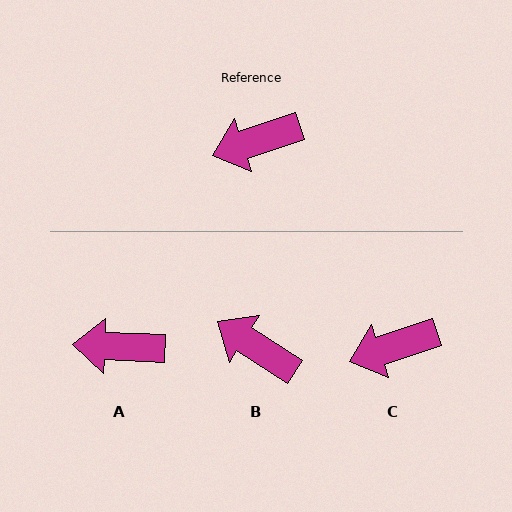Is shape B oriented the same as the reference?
No, it is off by about 51 degrees.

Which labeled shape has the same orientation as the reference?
C.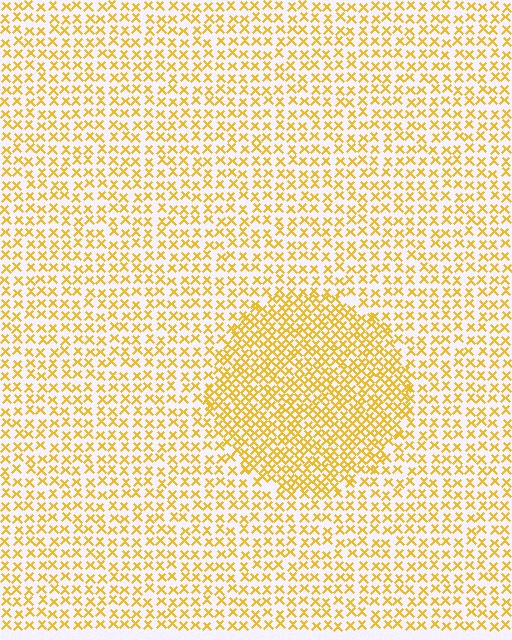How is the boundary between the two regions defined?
The boundary is defined by a change in element density (approximately 1.8x ratio). All elements are the same color, size, and shape.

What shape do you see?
I see a circle.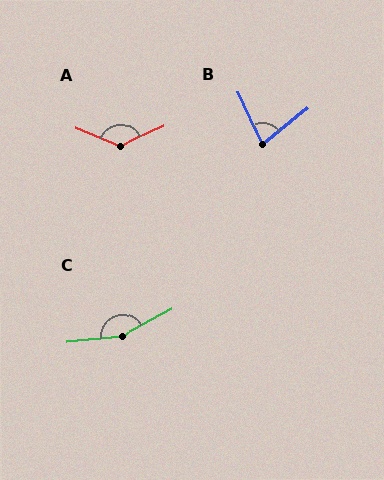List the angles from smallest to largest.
B (76°), A (133°), C (157°).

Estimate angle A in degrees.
Approximately 133 degrees.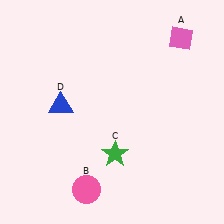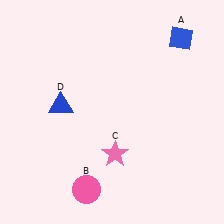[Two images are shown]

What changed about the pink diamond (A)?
In Image 1, A is pink. In Image 2, it changed to blue.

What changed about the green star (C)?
In Image 1, C is green. In Image 2, it changed to pink.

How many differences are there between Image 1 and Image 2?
There are 2 differences between the two images.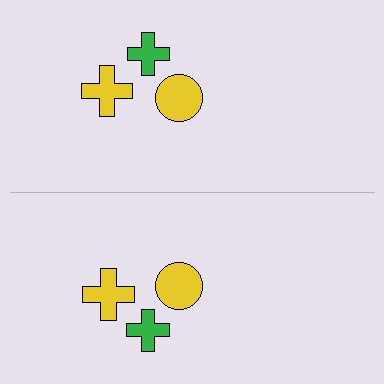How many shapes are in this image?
There are 6 shapes in this image.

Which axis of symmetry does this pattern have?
The pattern has a horizontal axis of symmetry running through the center of the image.